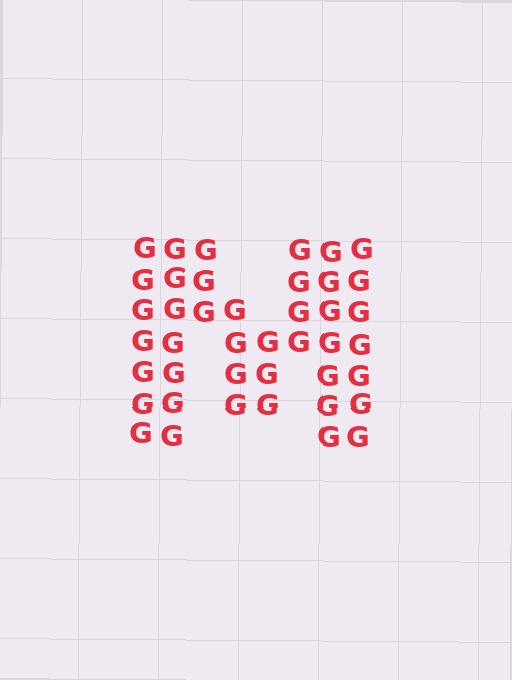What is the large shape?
The large shape is the letter M.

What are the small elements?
The small elements are letter G's.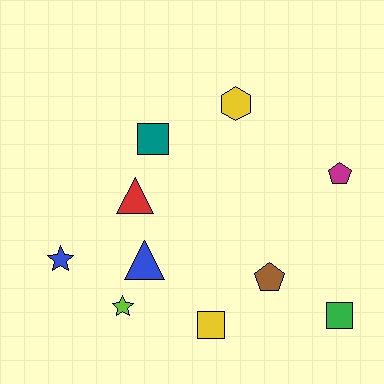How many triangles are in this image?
There are 2 triangles.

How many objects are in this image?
There are 10 objects.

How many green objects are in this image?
There is 1 green object.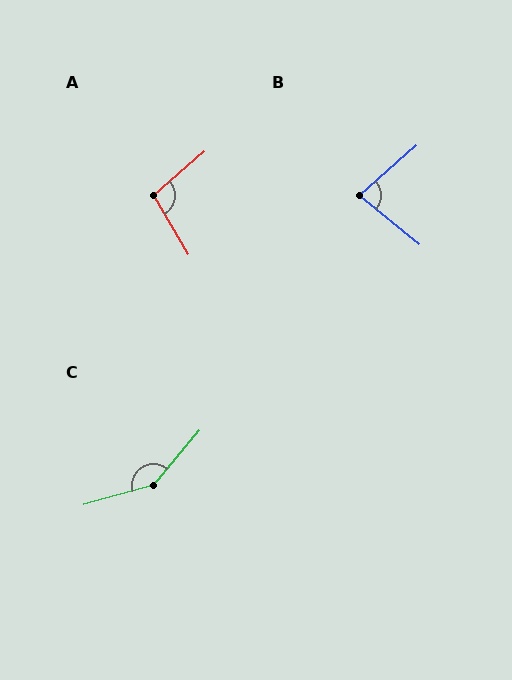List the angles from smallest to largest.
B (81°), A (100°), C (146°).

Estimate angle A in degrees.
Approximately 100 degrees.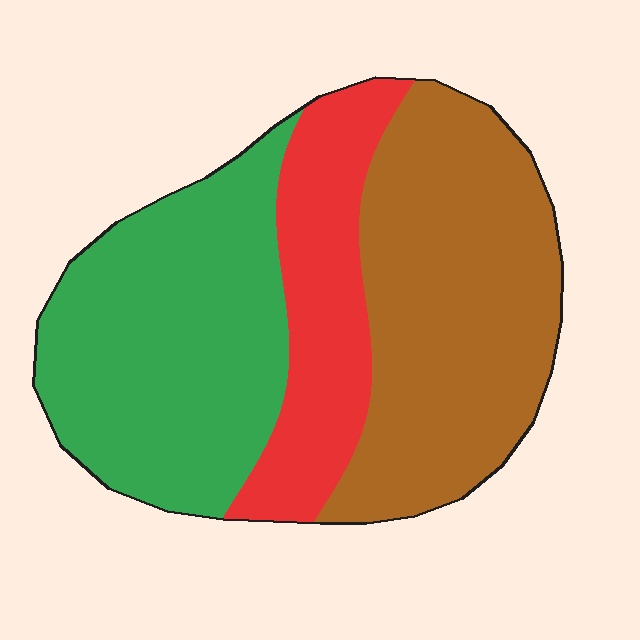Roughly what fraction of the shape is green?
Green takes up about three eighths (3/8) of the shape.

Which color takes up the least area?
Red, at roughly 20%.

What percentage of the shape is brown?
Brown takes up about two fifths (2/5) of the shape.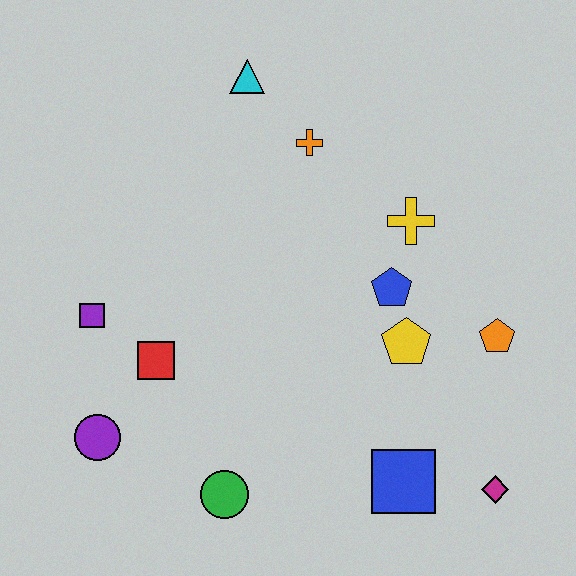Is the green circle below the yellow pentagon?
Yes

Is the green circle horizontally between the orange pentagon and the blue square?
No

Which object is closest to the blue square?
The magenta diamond is closest to the blue square.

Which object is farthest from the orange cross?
The magenta diamond is farthest from the orange cross.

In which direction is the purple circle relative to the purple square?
The purple circle is below the purple square.